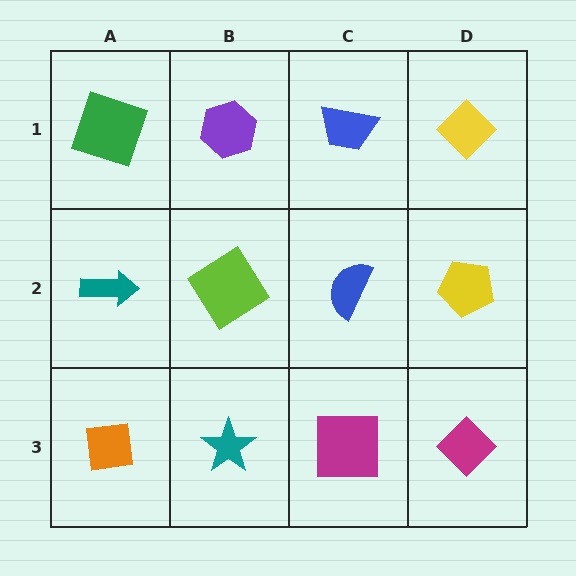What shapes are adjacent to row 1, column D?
A yellow pentagon (row 2, column D), a blue trapezoid (row 1, column C).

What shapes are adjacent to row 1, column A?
A teal arrow (row 2, column A), a purple hexagon (row 1, column B).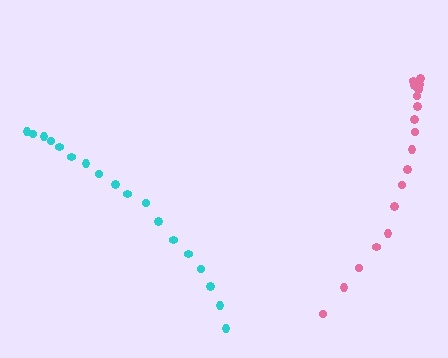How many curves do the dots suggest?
There are 2 distinct paths.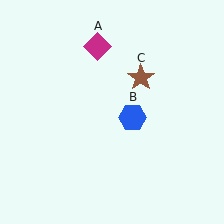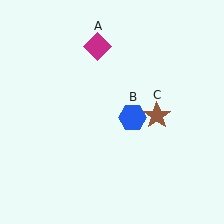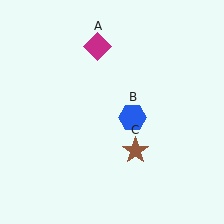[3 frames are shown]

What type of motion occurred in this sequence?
The brown star (object C) rotated clockwise around the center of the scene.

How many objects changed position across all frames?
1 object changed position: brown star (object C).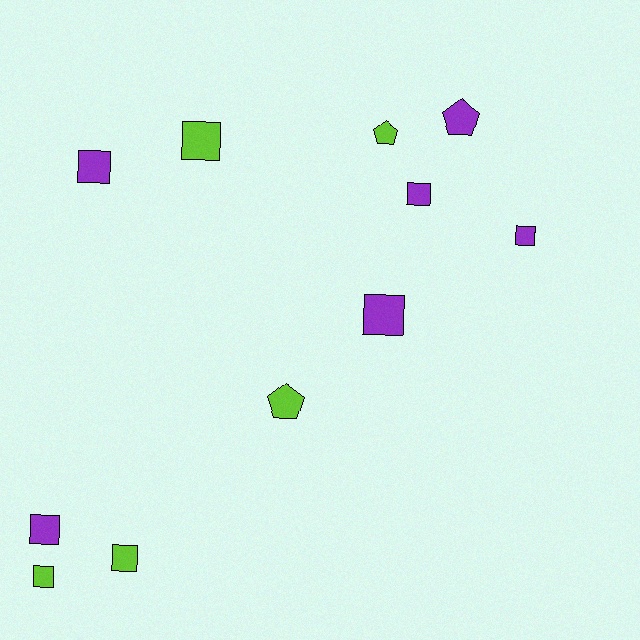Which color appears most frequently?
Purple, with 6 objects.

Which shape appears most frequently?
Square, with 8 objects.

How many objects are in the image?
There are 11 objects.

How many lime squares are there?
There are 3 lime squares.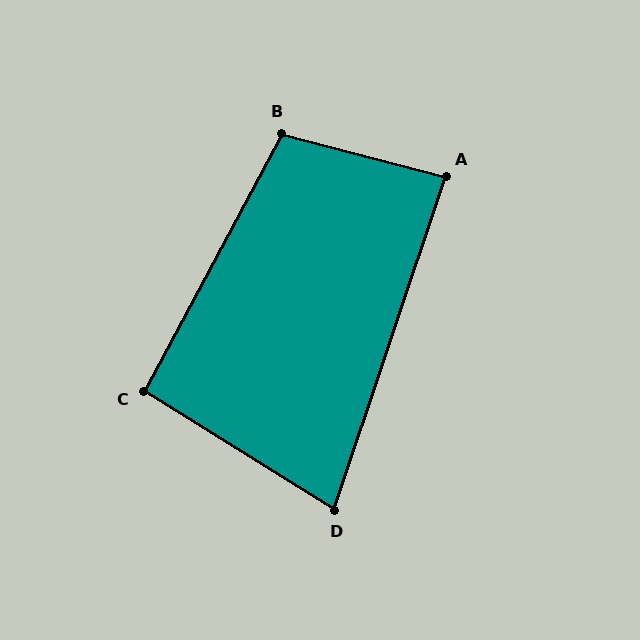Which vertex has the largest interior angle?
B, at approximately 103 degrees.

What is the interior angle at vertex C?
Approximately 94 degrees (approximately right).